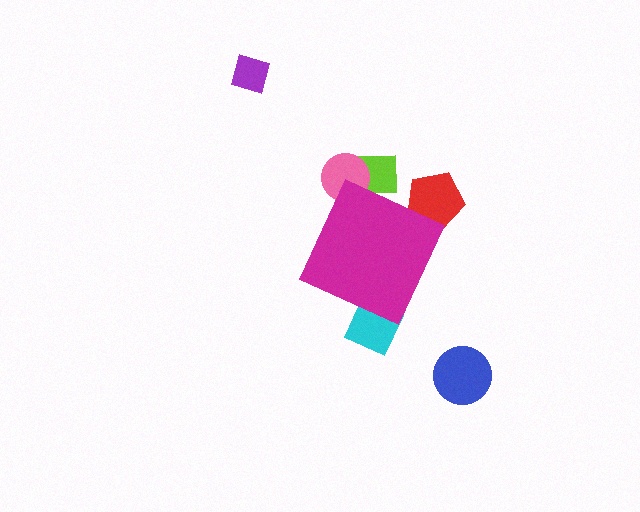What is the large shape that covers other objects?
A magenta diamond.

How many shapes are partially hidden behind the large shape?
4 shapes are partially hidden.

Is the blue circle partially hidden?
No, the blue circle is fully visible.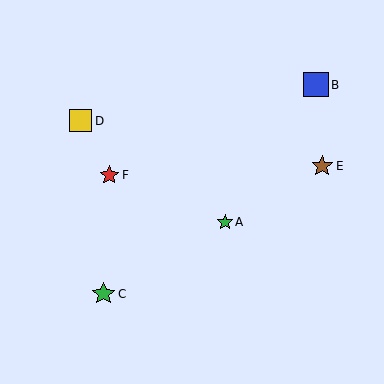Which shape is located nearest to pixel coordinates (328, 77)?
The blue square (labeled B) at (316, 85) is nearest to that location.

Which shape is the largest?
The blue square (labeled B) is the largest.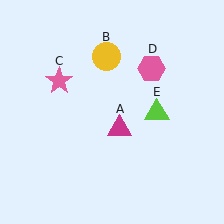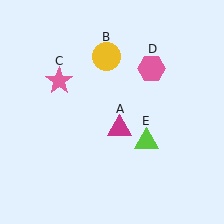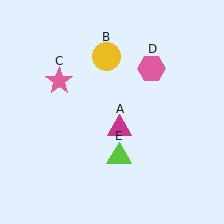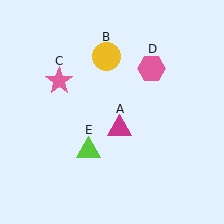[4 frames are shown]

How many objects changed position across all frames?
1 object changed position: lime triangle (object E).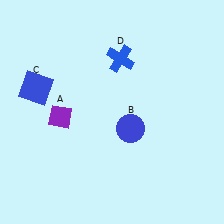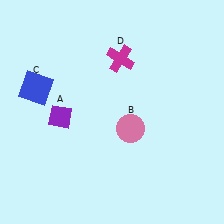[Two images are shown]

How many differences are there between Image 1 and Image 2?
There are 2 differences between the two images.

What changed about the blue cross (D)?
In Image 1, D is blue. In Image 2, it changed to magenta.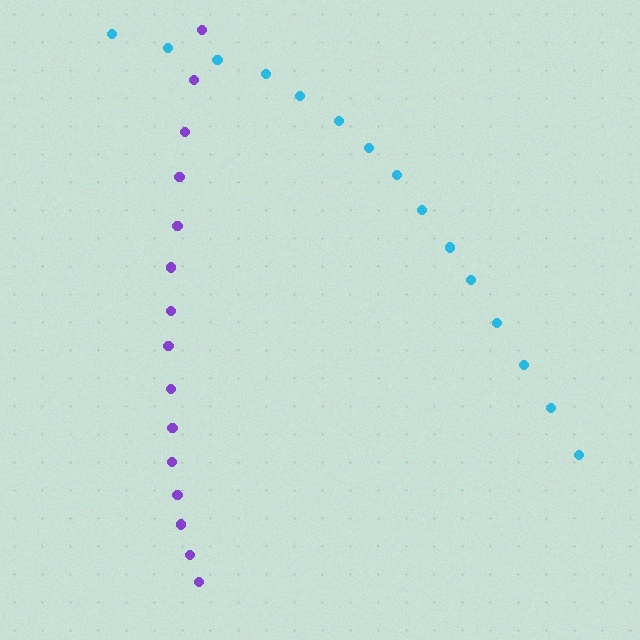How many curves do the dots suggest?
There are 2 distinct paths.